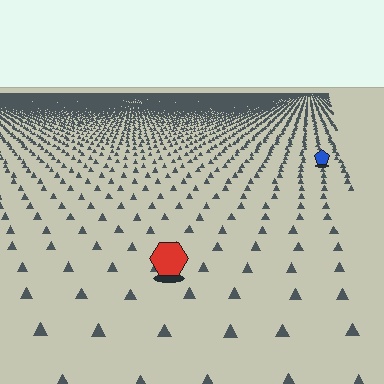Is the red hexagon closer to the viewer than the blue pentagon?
Yes. The red hexagon is closer — you can tell from the texture gradient: the ground texture is coarser near it.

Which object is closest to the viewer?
The red hexagon is closest. The texture marks near it are larger and more spread out.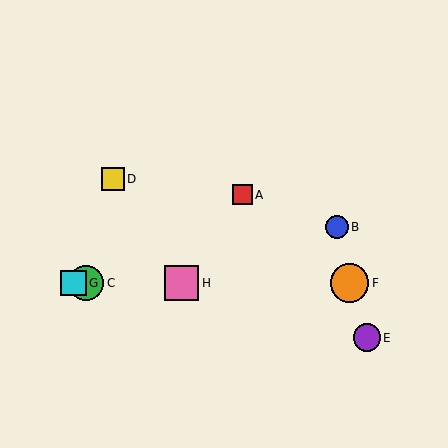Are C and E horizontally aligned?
No, C is at y≈283 and E is at y≈338.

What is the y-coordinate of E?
Object E is at y≈338.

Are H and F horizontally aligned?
Yes, both are at y≈283.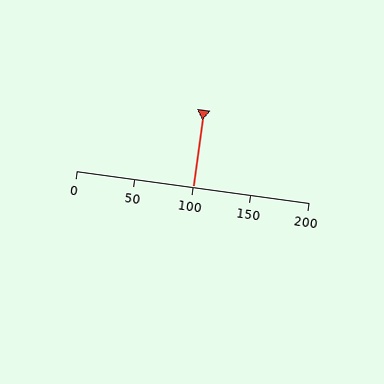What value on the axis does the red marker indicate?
The marker indicates approximately 100.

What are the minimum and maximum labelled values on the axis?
The axis runs from 0 to 200.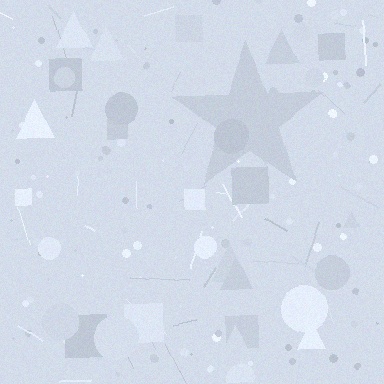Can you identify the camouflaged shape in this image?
The camouflaged shape is a star.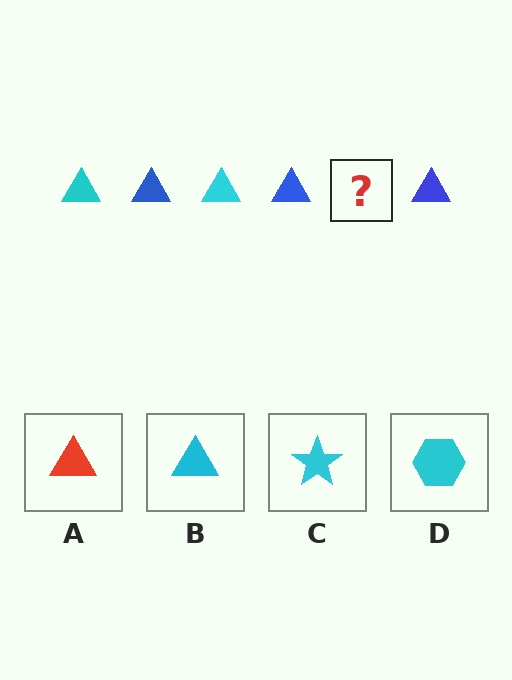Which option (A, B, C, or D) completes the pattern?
B.